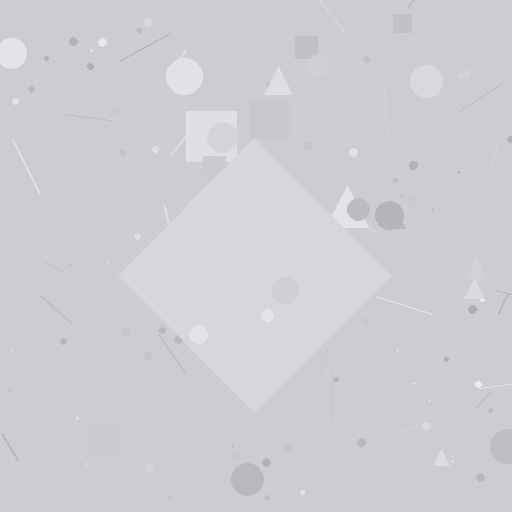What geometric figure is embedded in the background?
A diamond is embedded in the background.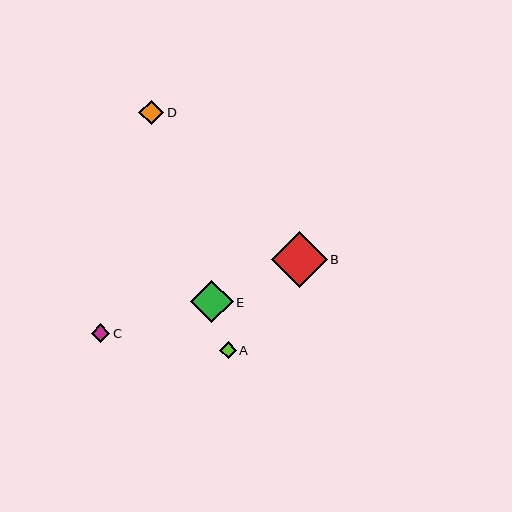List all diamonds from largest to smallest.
From largest to smallest: B, E, D, C, A.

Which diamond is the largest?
Diamond B is the largest with a size of approximately 55 pixels.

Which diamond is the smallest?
Diamond A is the smallest with a size of approximately 17 pixels.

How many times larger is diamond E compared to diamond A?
Diamond E is approximately 2.6 times the size of diamond A.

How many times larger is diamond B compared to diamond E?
Diamond B is approximately 1.3 times the size of diamond E.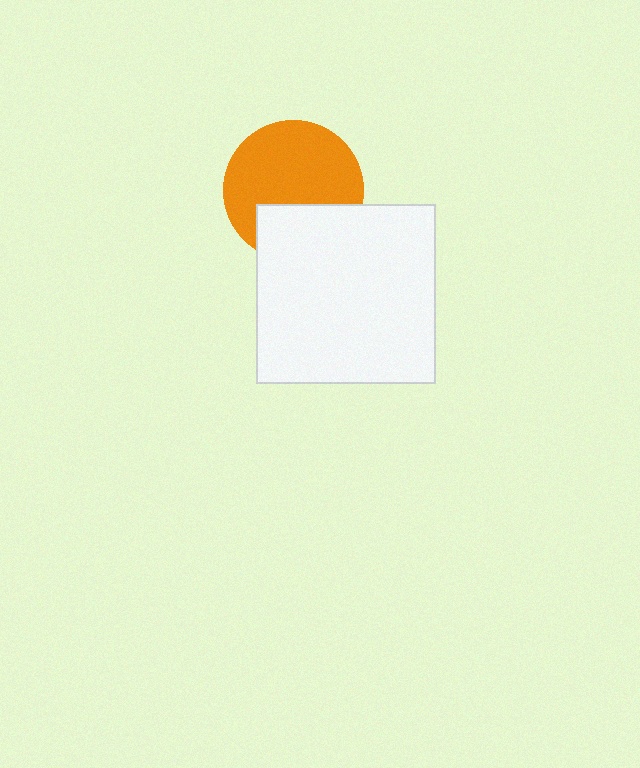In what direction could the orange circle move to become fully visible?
The orange circle could move up. That would shift it out from behind the white square entirely.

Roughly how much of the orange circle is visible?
Most of it is visible (roughly 68%).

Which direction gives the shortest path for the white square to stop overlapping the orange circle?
Moving down gives the shortest separation.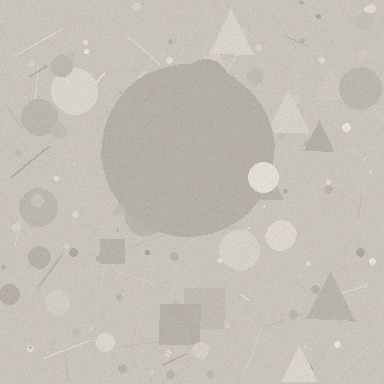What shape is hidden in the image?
A circle is hidden in the image.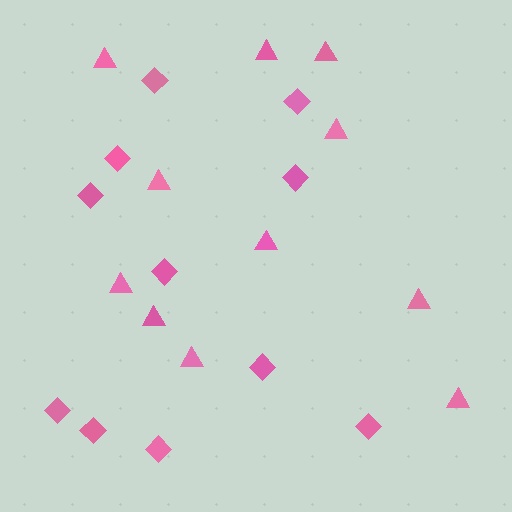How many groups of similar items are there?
There are 2 groups: one group of triangles (11) and one group of diamonds (11).